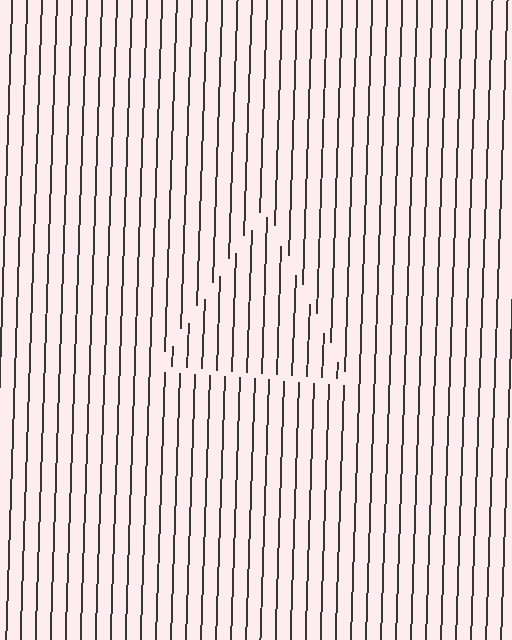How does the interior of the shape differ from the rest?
The interior of the shape contains the same grating, shifted by half a period — the contour is defined by the phase discontinuity where line-ends from the inner and outer gratings abut.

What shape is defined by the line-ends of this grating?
An illusory triangle. The interior of the shape contains the same grating, shifted by half a period — the contour is defined by the phase discontinuity where line-ends from the inner and outer gratings abut.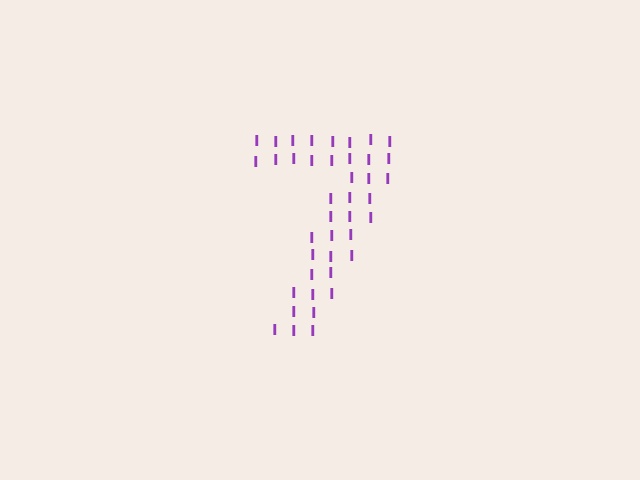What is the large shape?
The large shape is the digit 7.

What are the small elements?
The small elements are letter I's.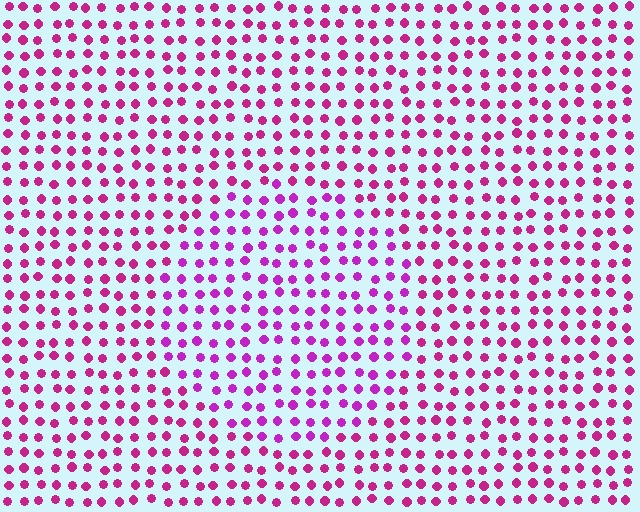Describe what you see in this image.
The image is filled with small magenta elements in a uniform arrangement. A circle-shaped region is visible where the elements are tinted to a slightly different hue, forming a subtle color boundary.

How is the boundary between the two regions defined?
The boundary is defined purely by a slight shift in hue (about 23 degrees). Spacing, size, and orientation are identical on both sides.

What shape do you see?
I see a circle.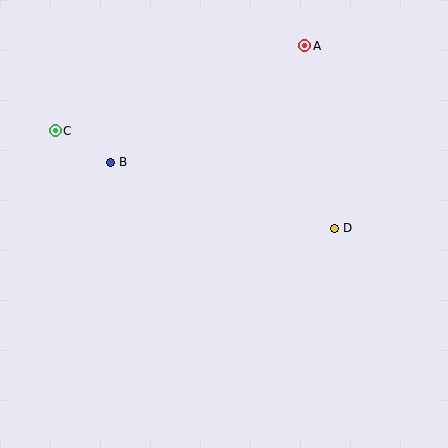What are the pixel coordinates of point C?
Point C is at (55, 131).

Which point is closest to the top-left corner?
Point C is closest to the top-left corner.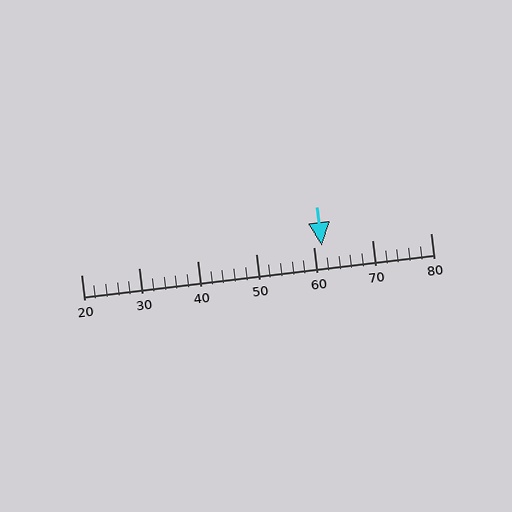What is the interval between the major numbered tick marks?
The major tick marks are spaced 10 units apart.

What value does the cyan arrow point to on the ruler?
The cyan arrow points to approximately 61.